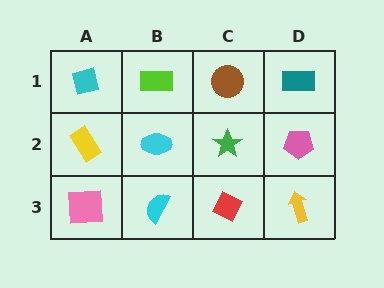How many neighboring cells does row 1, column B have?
3.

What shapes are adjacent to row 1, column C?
A green star (row 2, column C), a lime rectangle (row 1, column B), a teal rectangle (row 1, column D).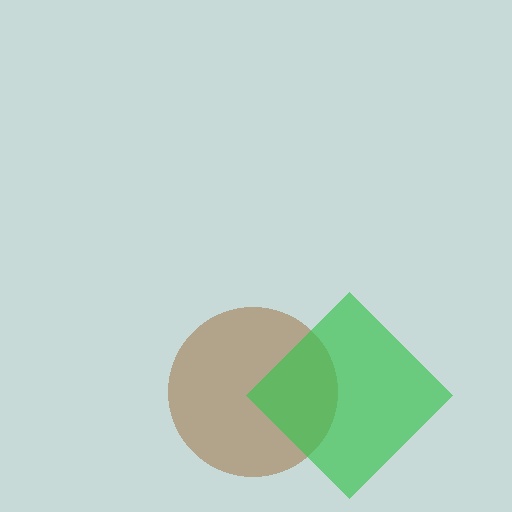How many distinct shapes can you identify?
There are 2 distinct shapes: a brown circle, a green diamond.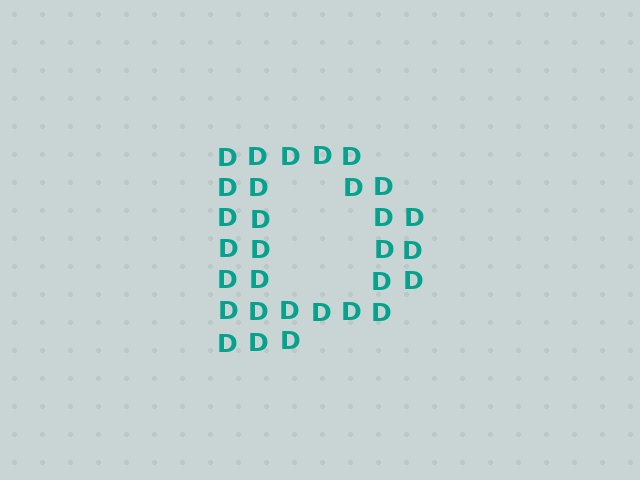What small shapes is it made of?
It is made of small letter D's.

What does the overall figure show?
The overall figure shows the letter D.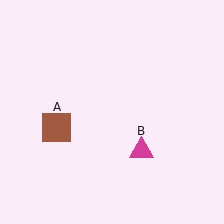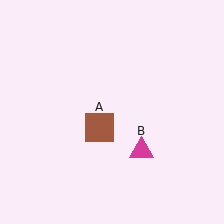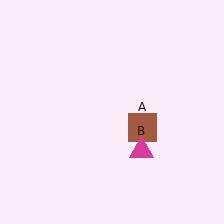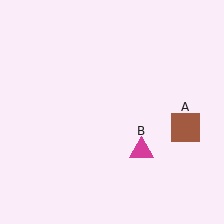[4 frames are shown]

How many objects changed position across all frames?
1 object changed position: brown square (object A).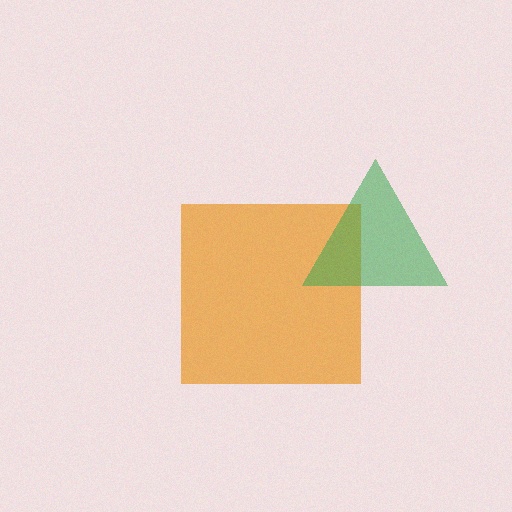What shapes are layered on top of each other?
The layered shapes are: an orange square, a green triangle.